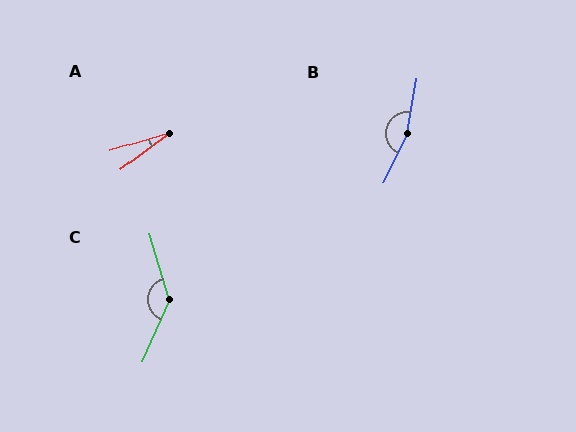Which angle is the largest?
B, at approximately 163 degrees.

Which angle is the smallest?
A, at approximately 20 degrees.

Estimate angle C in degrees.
Approximately 140 degrees.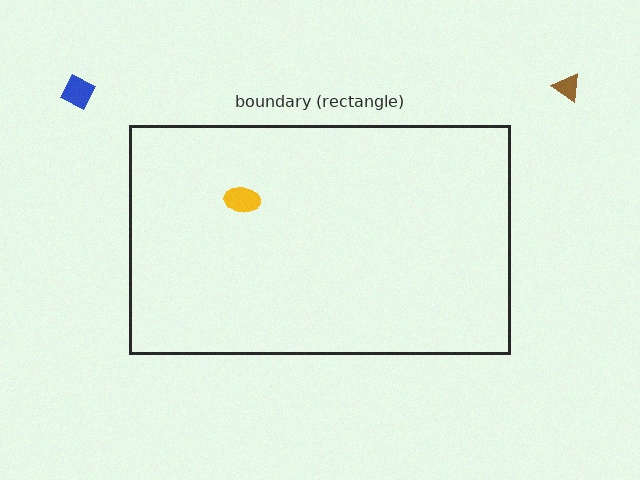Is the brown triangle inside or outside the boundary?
Outside.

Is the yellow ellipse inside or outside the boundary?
Inside.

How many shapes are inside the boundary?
1 inside, 2 outside.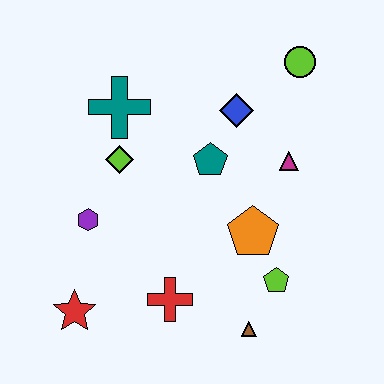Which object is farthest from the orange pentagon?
The red star is farthest from the orange pentagon.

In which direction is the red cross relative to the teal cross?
The red cross is below the teal cross.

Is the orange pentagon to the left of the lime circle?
Yes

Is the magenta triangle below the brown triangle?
No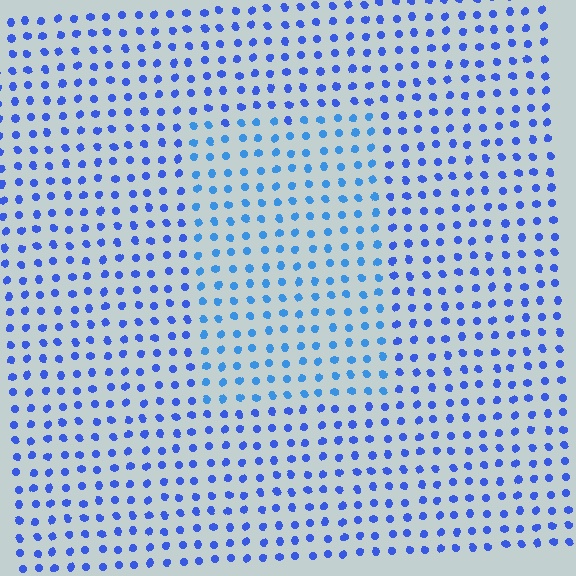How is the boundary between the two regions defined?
The boundary is defined purely by a slight shift in hue (about 21 degrees). Spacing, size, and orientation are identical on both sides.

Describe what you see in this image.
The image is filled with small blue elements in a uniform arrangement. A rectangle-shaped region is visible where the elements are tinted to a slightly different hue, forming a subtle color boundary.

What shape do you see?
I see a rectangle.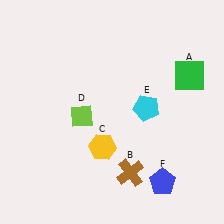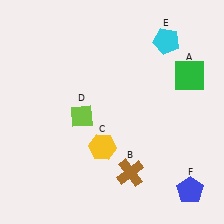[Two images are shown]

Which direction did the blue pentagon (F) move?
The blue pentagon (F) moved right.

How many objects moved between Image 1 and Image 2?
2 objects moved between the two images.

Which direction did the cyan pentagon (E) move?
The cyan pentagon (E) moved up.